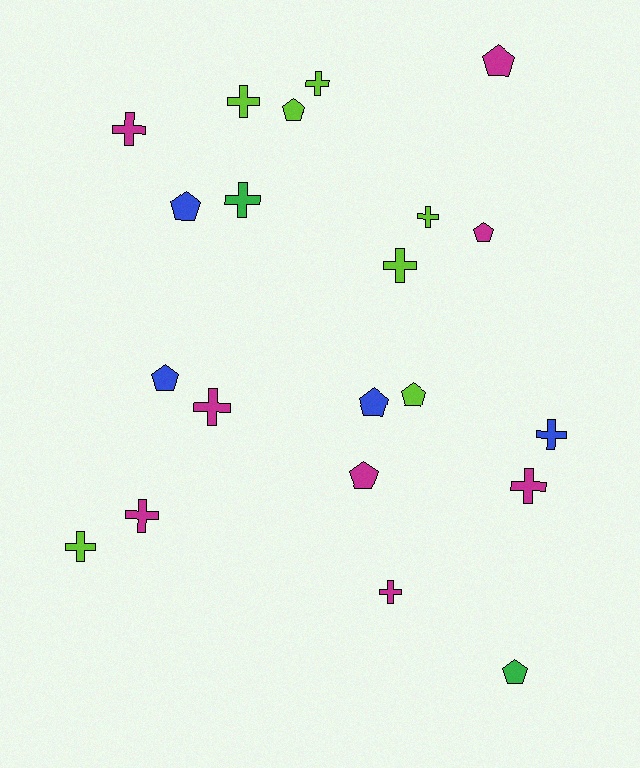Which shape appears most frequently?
Cross, with 12 objects.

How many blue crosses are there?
There is 1 blue cross.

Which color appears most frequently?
Magenta, with 8 objects.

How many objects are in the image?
There are 21 objects.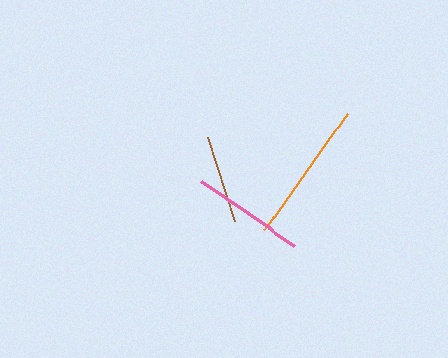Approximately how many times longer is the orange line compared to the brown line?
The orange line is approximately 1.6 times the length of the brown line.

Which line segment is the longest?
The orange line is the longest at approximately 143 pixels.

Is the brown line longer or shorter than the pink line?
The pink line is longer than the brown line.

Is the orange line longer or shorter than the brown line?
The orange line is longer than the brown line.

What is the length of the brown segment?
The brown segment is approximately 88 pixels long.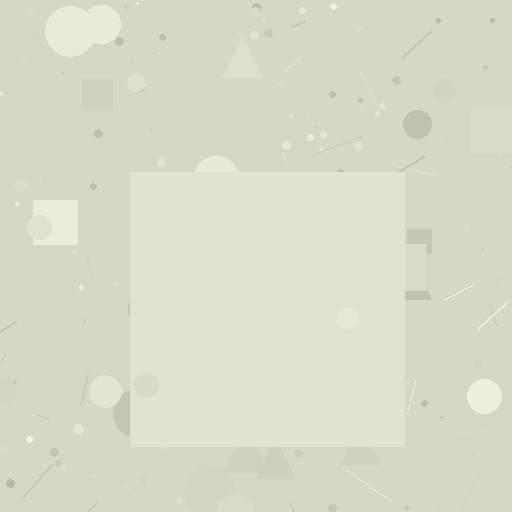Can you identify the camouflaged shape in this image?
The camouflaged shape is a square.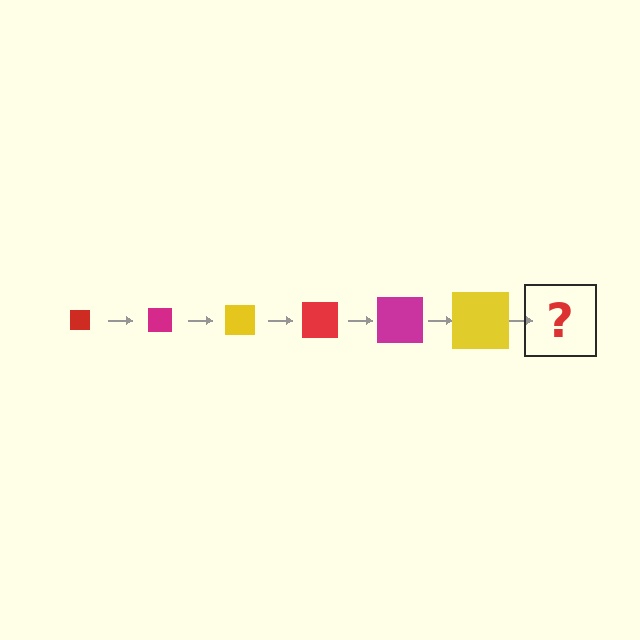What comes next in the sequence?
The next element should be a red square, larger than the previous one.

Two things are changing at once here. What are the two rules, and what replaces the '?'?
The two rules are that the square grows larger each step and the color cycles through red, magenta, and yellow. The '?' should be a red square, larger than the previous one.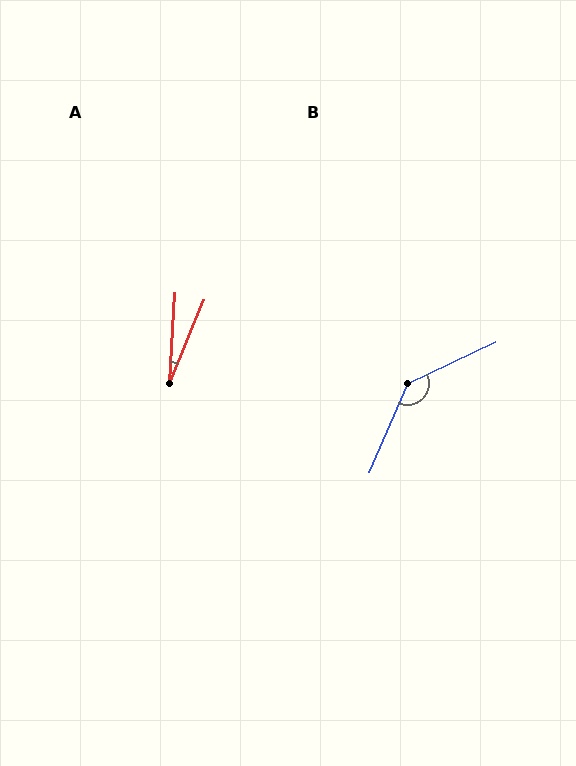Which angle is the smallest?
A, at approximately 19 degrees.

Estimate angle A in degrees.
Approximately 19 degrees.